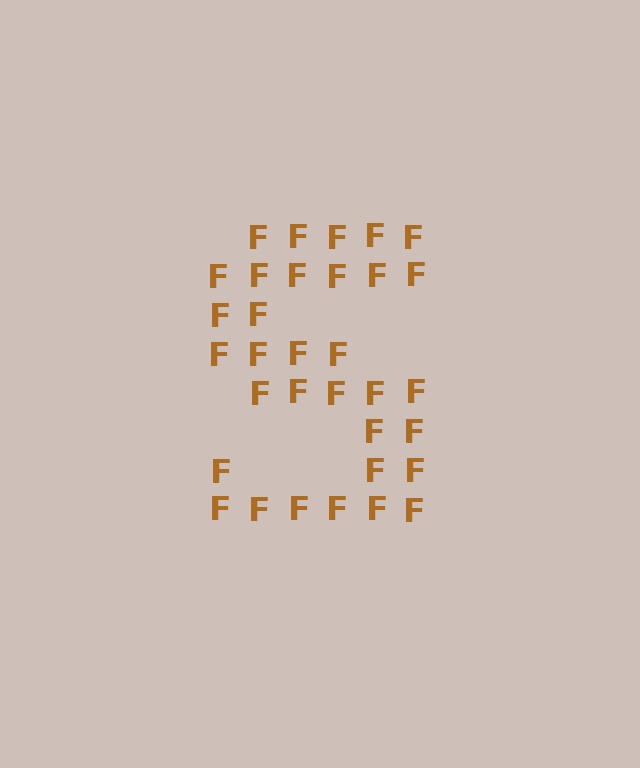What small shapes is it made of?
It is made of small letter F's.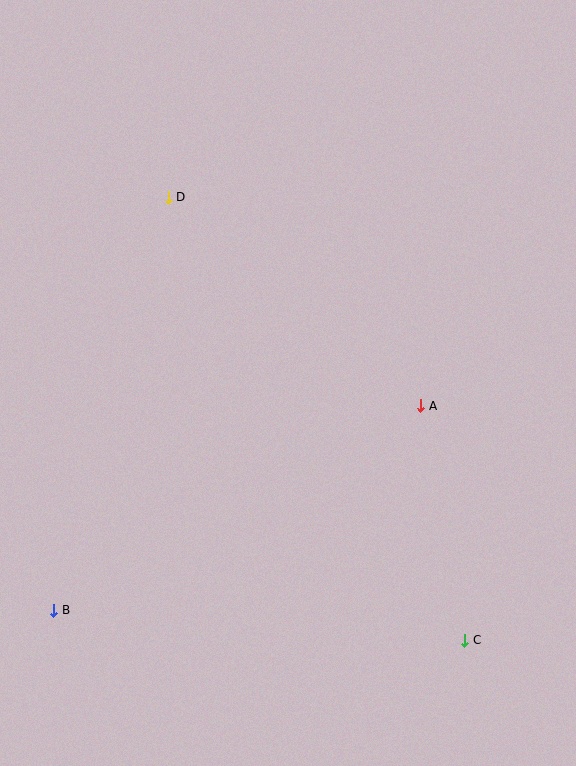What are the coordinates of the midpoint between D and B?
The midpoint between D and B is at (111, 404).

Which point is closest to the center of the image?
Point A at (421, 405) is closest to the center.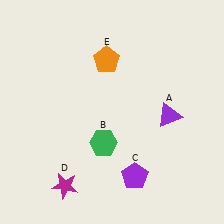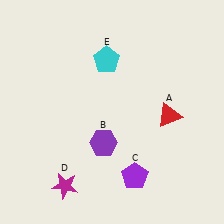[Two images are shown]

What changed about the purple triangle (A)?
In Image 1, A is purple. In Image 2, it changed to red.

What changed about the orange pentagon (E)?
In Image 1, E is orange. In Image 2, it changed to cyan.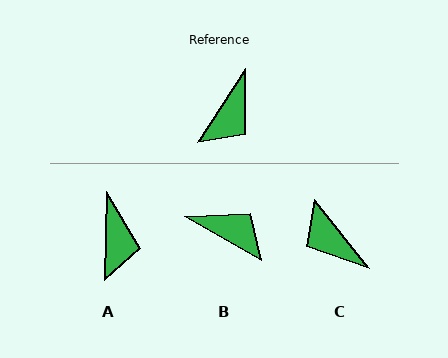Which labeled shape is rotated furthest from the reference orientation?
C, about 109 degrees away.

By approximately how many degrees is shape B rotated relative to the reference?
Approximately 93 degrees counter-clockwise.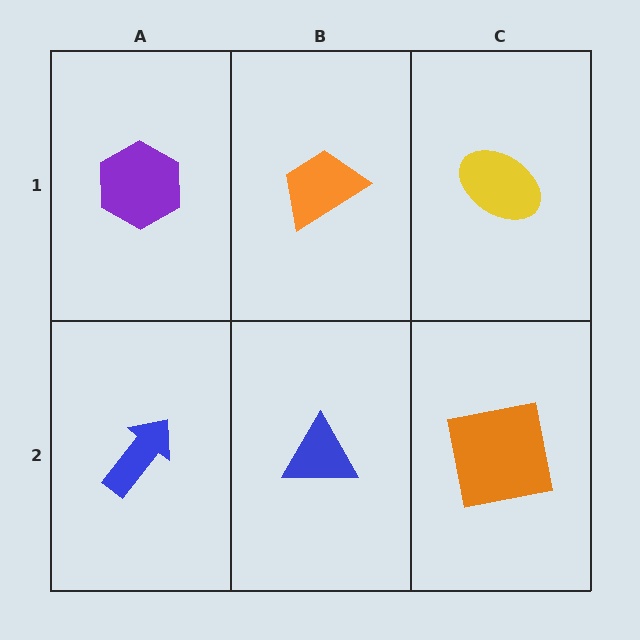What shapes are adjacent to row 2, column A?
A purple hexagon (row 1, column A), a blue triangle (row 2, column B).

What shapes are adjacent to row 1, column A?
A blue arrow (row 2, column A), an orange trapezoid (row 1, column B).